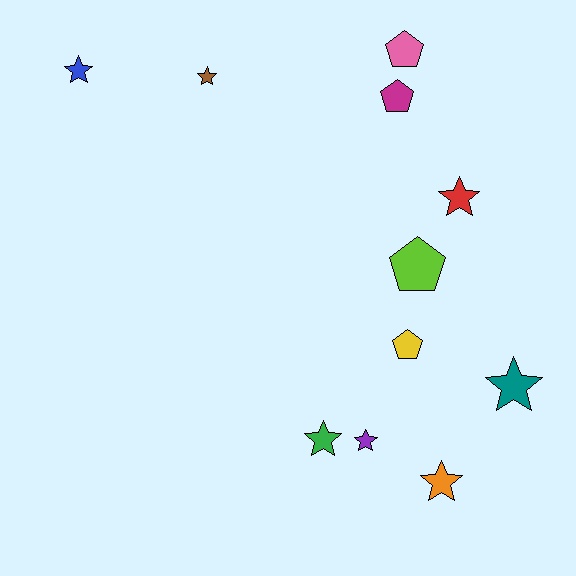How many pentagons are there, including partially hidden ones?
There are 4 pentagons.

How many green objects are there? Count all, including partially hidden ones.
There is 1 green object.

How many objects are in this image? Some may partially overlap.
There are 11 objects.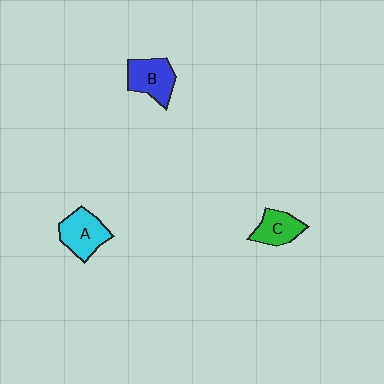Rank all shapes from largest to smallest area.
From largest to smallest: A (cyan), B (blue), C (green).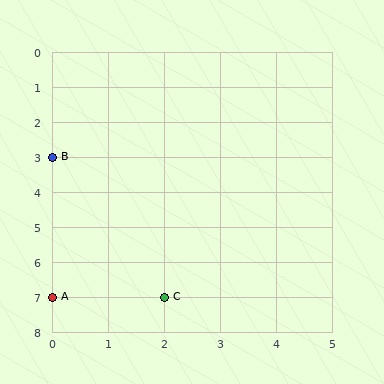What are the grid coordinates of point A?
Point A is at grid coordinates (0, 7).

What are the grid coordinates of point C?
Point C is at grid coordinates (2, 7).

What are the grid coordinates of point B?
Point B is at grid coordinates (0, 3).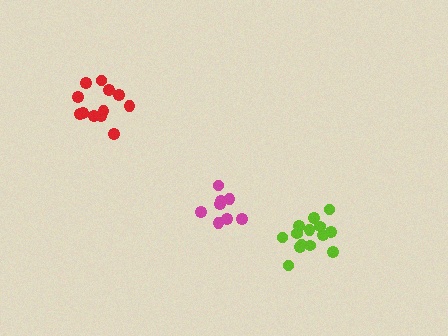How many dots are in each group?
Group 1: 8 dots, Group 2: 14 dots, Group 3: 12 dots (34 total).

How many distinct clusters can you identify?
There are 3 distinct clusters.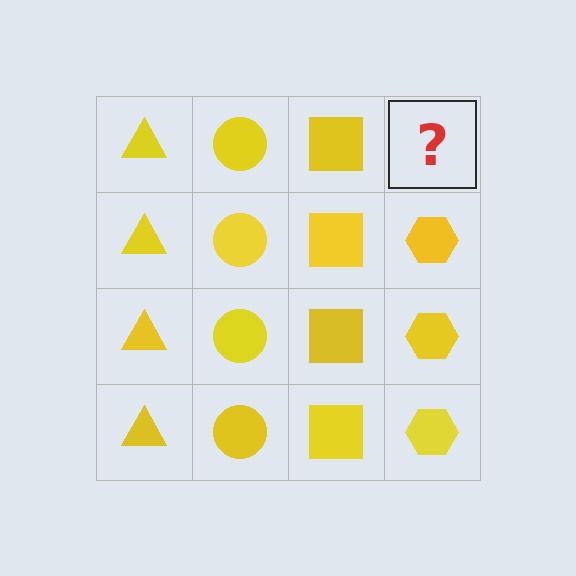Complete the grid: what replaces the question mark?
The question mark should be replaced with a yellow hexagon.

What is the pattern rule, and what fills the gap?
The rule is that each column has a consistent shape. The gap should be filled with a yellow hexagon.